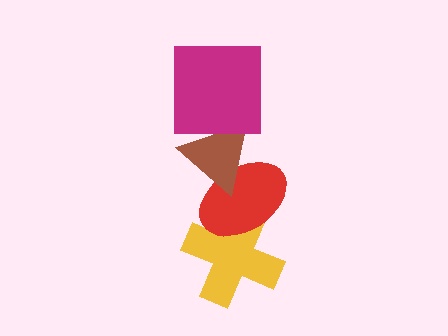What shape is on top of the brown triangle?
The magenta square is on top of the brown triangle.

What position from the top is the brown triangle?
The brown triangle is 2nd from the top.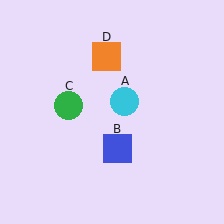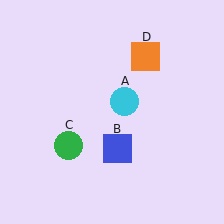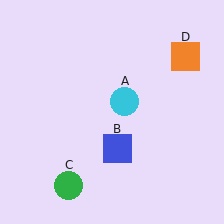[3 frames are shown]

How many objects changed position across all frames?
2 objects changed position: green circle (object C), orange square (object D).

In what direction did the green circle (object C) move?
The green circle (object C) moved down.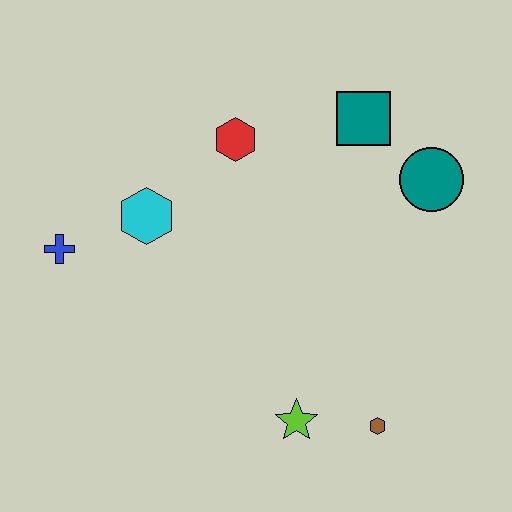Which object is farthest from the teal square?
The blue cross is farthest from the teal square.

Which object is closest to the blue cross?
The cyan hexagon is closest to the blue cross.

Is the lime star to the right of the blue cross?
Yes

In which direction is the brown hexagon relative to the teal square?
The brown hexagon is below the teal square.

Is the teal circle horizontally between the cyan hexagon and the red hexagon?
No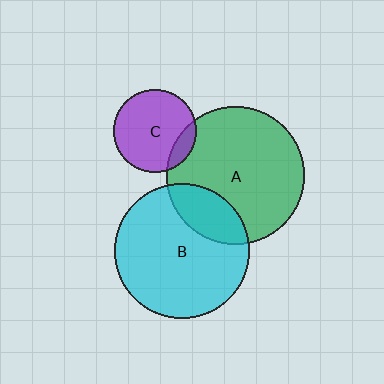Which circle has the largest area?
Circle A (green).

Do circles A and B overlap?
Yes.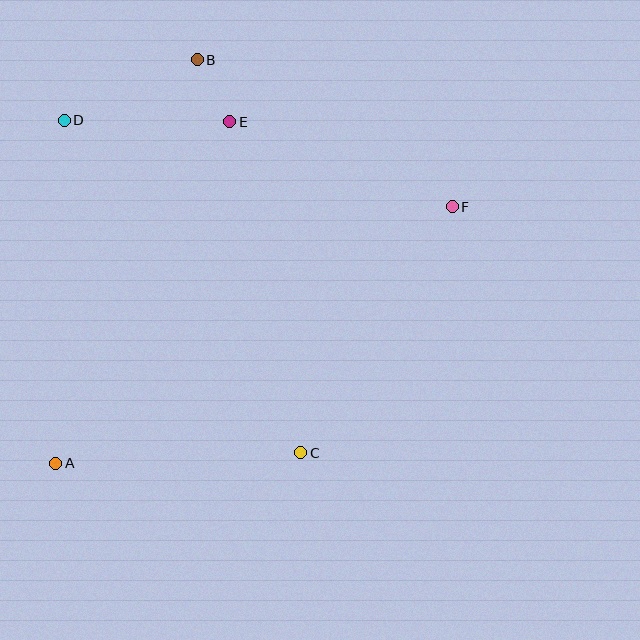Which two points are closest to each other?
Points B and E are closest to each other.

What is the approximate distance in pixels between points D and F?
The distance between D and F is approximately 398 pixels.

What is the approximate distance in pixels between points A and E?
The distance between A and E is approximately 383 pixels.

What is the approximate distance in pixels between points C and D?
The distance between C and D is approximately 408 pixels.